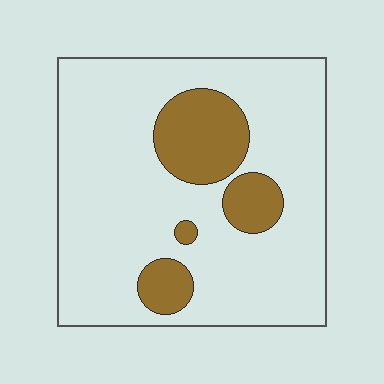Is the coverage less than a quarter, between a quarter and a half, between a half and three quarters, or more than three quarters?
Less than a quarter.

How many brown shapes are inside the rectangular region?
4.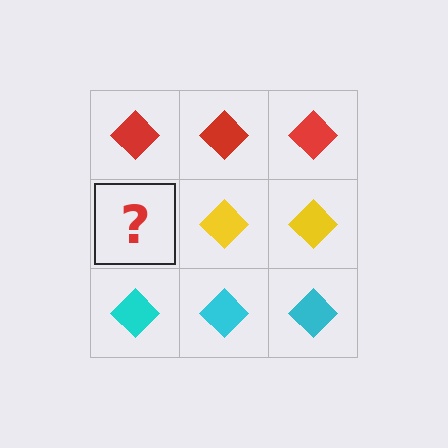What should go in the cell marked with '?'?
The missing cell should contain a yellow diamond.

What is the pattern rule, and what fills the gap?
The rule is that each row has a consistent color. The gap should be filled with a yellow diamond.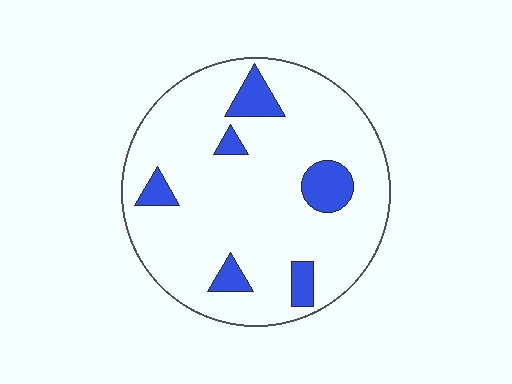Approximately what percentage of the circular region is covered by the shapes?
Approximately 15%.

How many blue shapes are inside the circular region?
6.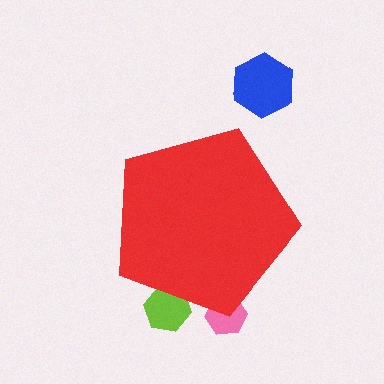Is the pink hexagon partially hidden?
Yes, the pink hexagon is partially hidden behind the red pentagon.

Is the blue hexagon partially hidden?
No, the blue hexagon is fully visible.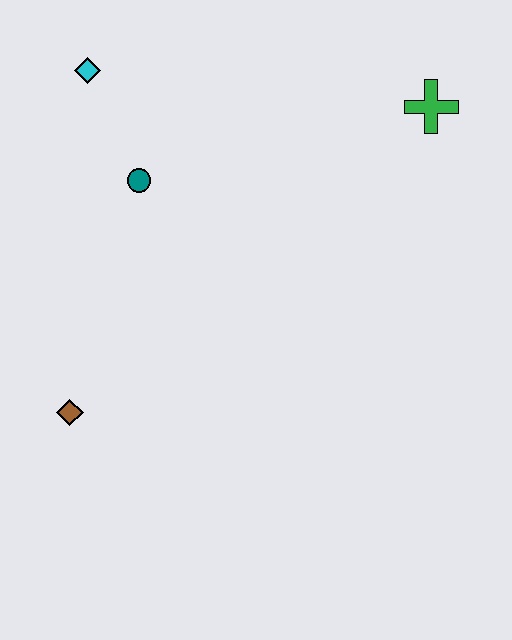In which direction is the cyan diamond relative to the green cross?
The cyan diamond is to the left of the green cross.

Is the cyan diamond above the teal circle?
Yes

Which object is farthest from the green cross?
The brown diamond is farthest from the green cross.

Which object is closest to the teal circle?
The cyan diamond is closest to the teal circle.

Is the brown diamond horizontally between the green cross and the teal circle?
No